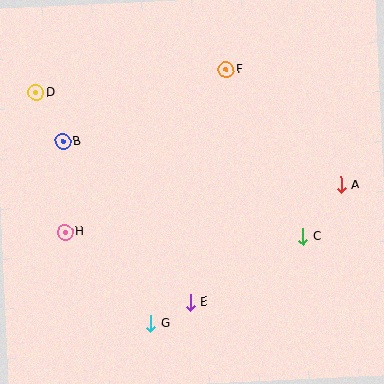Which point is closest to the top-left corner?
Point D is closest to the top-left corner.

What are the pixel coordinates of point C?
Point C is at (303, 237).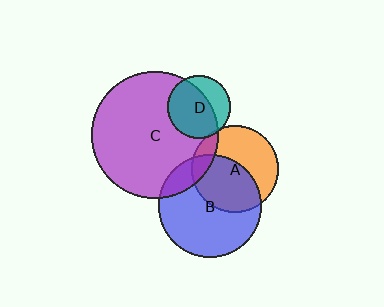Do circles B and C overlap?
Yes.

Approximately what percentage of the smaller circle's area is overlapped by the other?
Approximately 15%.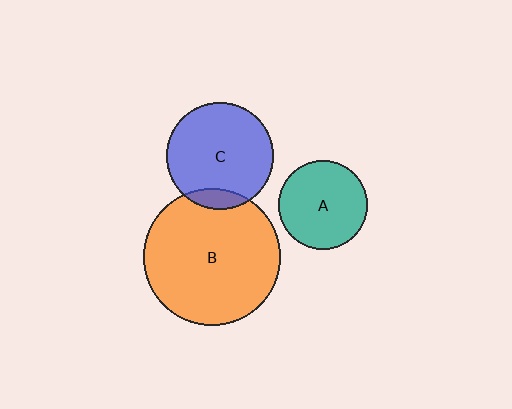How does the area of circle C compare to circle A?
Approximately 1.4 times.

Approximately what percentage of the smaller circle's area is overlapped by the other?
Approximately 10%.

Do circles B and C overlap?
Yes.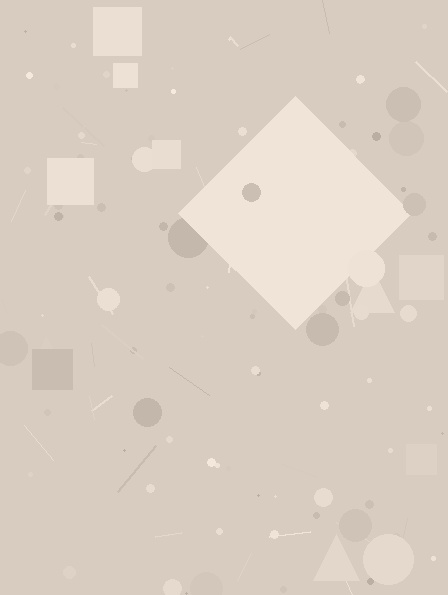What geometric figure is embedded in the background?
A diamond is embedded in the background.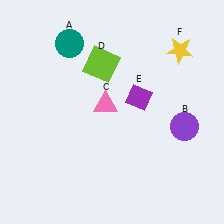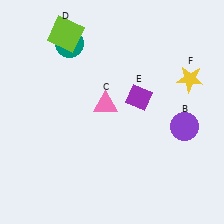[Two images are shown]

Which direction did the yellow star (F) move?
The yellow star (F) moved down.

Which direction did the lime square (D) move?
The lime square (D) moved left.